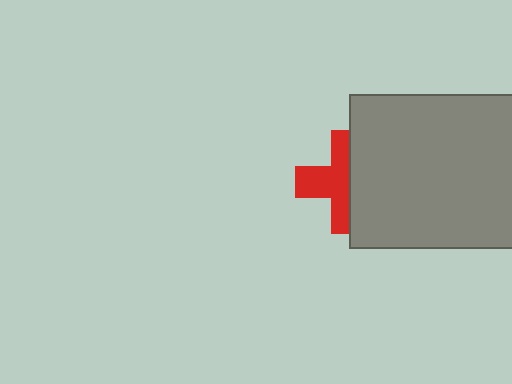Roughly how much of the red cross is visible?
About half of it is visible (roughly 54%).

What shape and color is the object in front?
The object in front is a gray rectangle.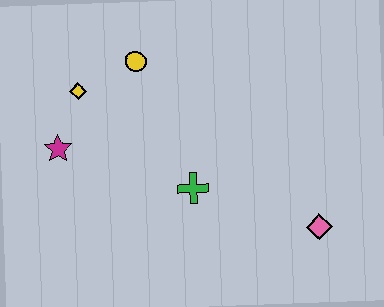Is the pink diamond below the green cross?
Yes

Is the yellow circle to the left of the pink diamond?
Yes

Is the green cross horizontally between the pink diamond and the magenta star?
Yes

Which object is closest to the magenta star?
The yellow diamond is closest to the magenta star.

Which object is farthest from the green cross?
The yellow diamond is farthest from the green cross.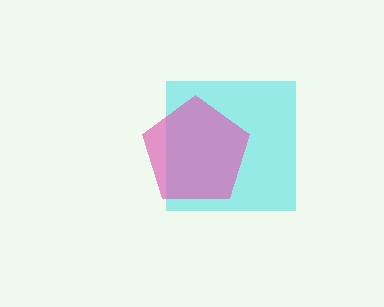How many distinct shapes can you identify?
There are 2 distinct shapes: a cyan square, a pink pentagon.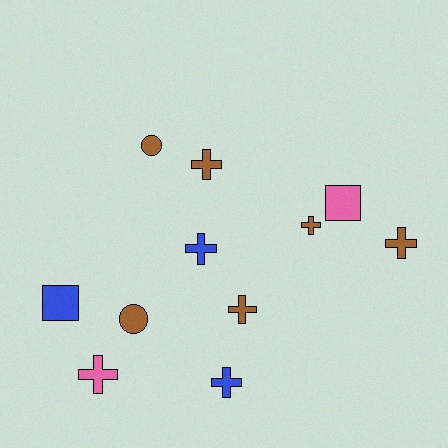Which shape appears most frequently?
Cross, with 7 objects.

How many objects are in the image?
There are 11 objects.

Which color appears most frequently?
Brown, with 6 objects.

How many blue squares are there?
There is 1 blue square.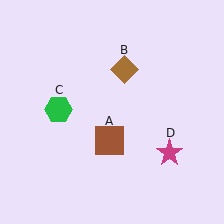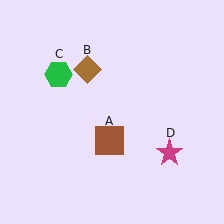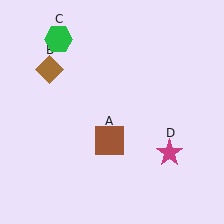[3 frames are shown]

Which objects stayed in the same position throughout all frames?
Brown square (object A) and magenta star (object D) remained stationary.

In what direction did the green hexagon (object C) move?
The green hexagon (object C) moved up.